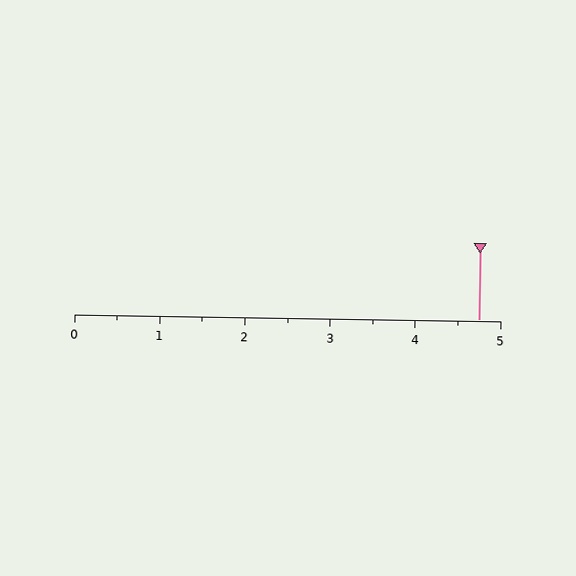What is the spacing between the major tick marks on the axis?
The major ticks are spaced 1 apart.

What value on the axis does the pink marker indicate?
The marker indicates approximately 4.8.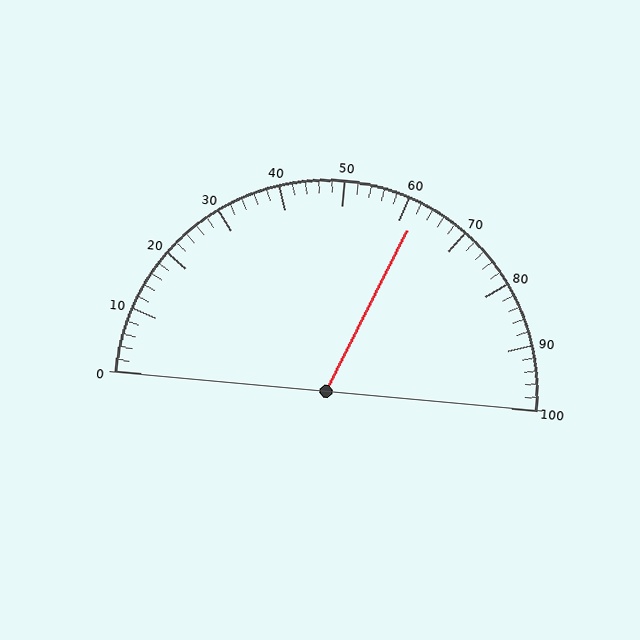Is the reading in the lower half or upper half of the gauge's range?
The reading is in the upper half of the range (0 to 100).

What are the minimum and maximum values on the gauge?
The gauge ranges from 0 to 100.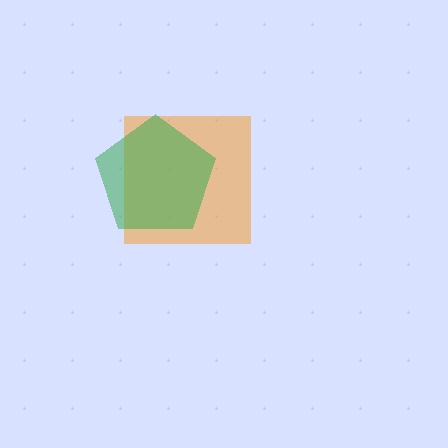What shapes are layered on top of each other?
The layered shapes are: an orange square, a green pentagon.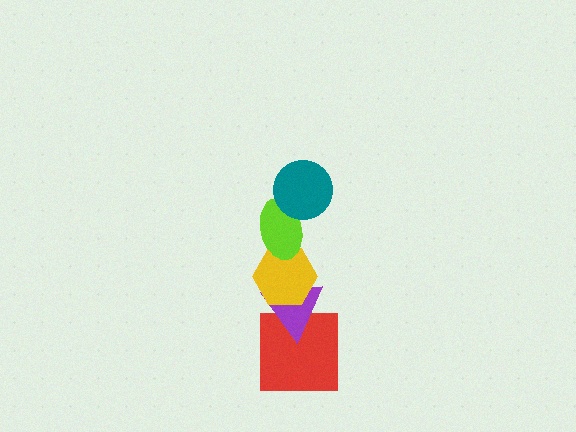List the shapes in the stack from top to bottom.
From top to bottom: the teal circle, the lime ellipse, the yellow hexagon, the purple triangle, the red square.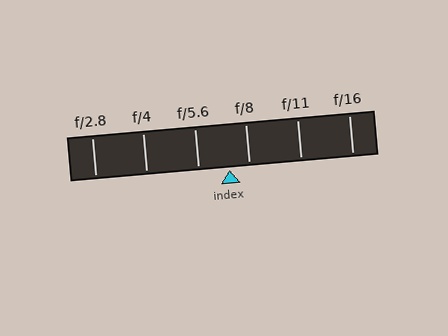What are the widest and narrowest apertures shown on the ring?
The widest aperture shown is f/2.8 and the narrowest is f/16.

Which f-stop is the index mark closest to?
The index mark is closest to f/8.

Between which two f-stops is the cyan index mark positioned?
The index mark is between f/5.6 and f/8.